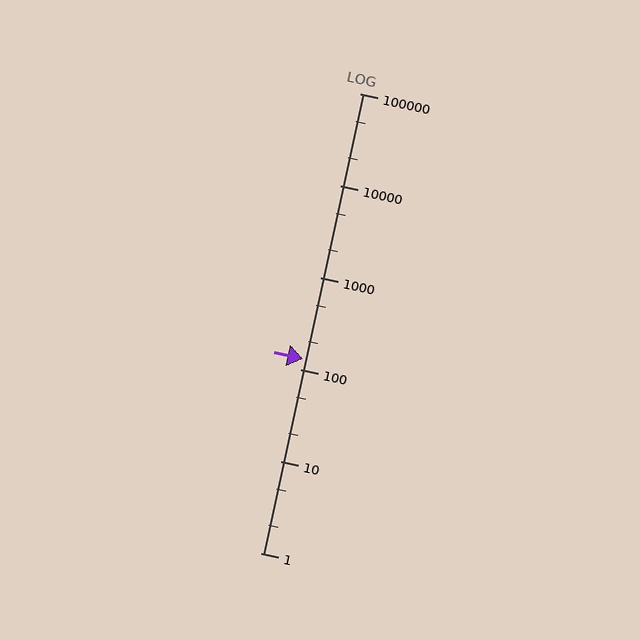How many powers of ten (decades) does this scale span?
The scale spans 5 decades, from 1 to 100000.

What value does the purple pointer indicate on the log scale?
The pointer indicates approximately 130.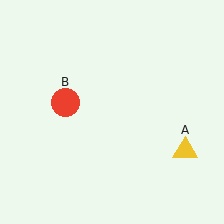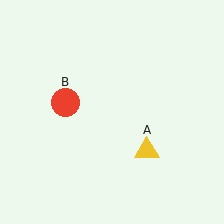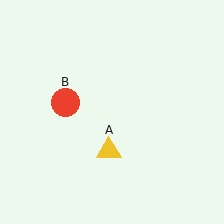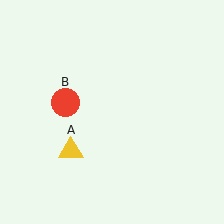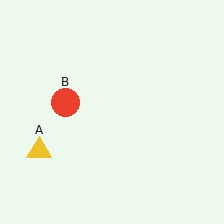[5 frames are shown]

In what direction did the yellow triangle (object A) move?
The yellow triangle (object A) moved left.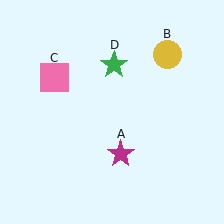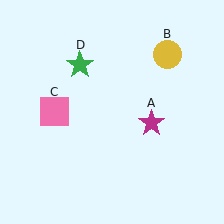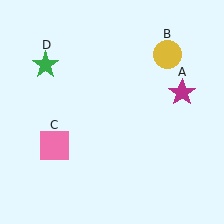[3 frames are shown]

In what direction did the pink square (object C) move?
The pink square (object C) moved down.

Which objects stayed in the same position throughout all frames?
Yellow circle (object B) remained stationary.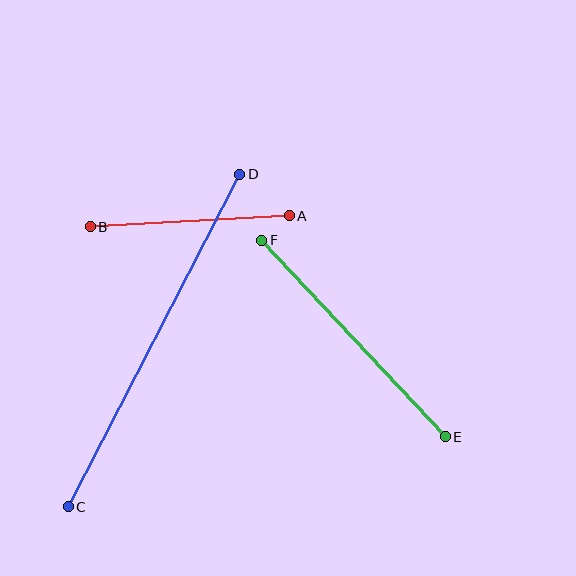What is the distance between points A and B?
The distance is approximately 199 pixels.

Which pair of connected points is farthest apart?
Points C and D are farthest apart.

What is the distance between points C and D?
The distance is approximately 374 pixels.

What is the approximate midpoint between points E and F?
The midpoint is at approximately (353, 338) pixels.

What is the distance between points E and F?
The distance is approximately 269 pixels.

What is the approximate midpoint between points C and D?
The midpoint is at approximately (154, 341) pixels.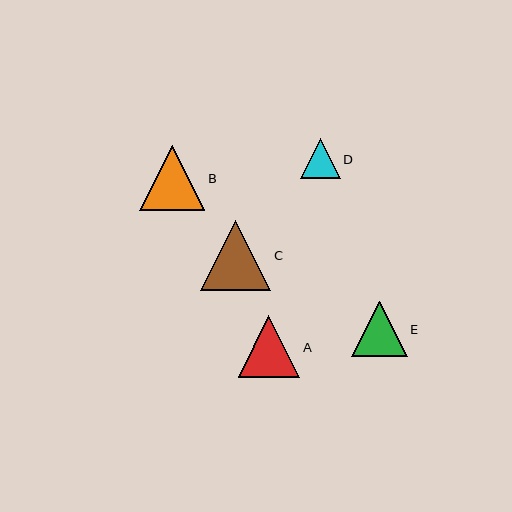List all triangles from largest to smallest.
From largest to smallest: C, B, A, E, D.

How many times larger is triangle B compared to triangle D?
Triangle B is approximately 1.6 times the size of triangle D.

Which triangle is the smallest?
Triangle D is the smallest with a size of approximately 40 pixels.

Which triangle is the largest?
Triangle C is the largest with a size of approximately 71 pixels.